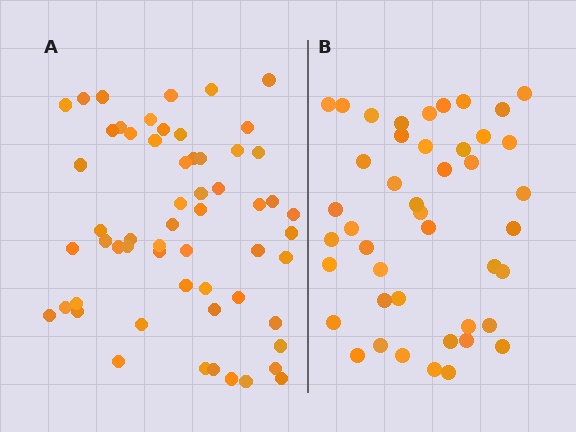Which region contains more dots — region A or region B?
Region A (the left region) has more dots.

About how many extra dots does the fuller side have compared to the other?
Region A has approximately 15 more dots than region B.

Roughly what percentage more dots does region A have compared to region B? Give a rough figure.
About 30% more.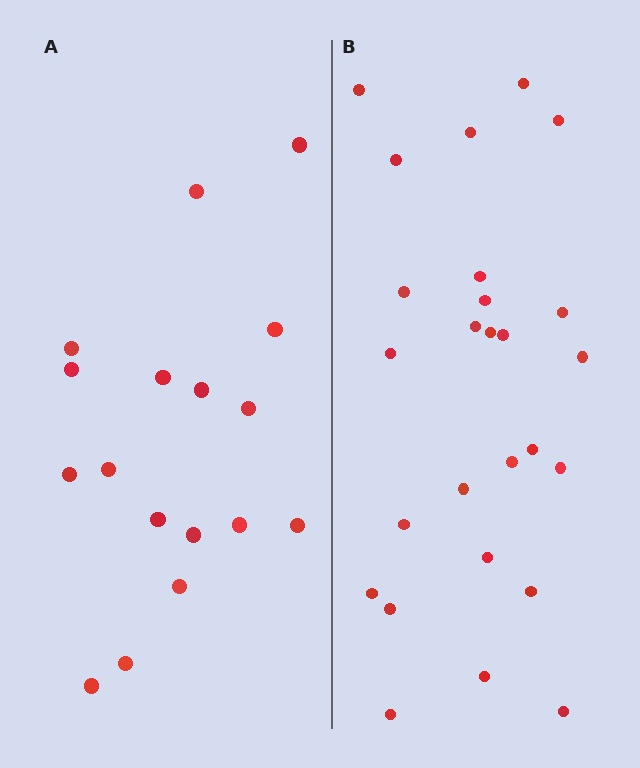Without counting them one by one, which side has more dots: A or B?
Region B (the right region) has more dots.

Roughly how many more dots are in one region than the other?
Region B has roughly 8 or so more dots than region A.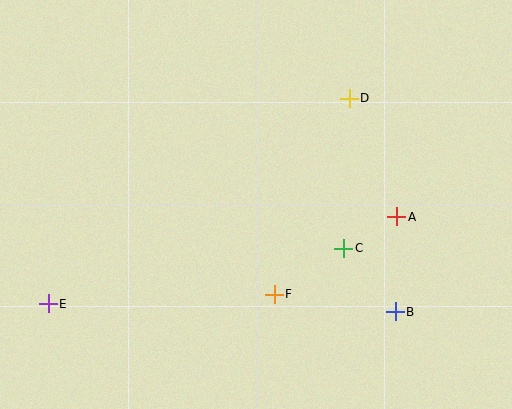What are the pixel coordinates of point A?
Point A is at (397, 217).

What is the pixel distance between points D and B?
The distance between D and B is 218 pixels.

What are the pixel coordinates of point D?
Point D is at (349, 98).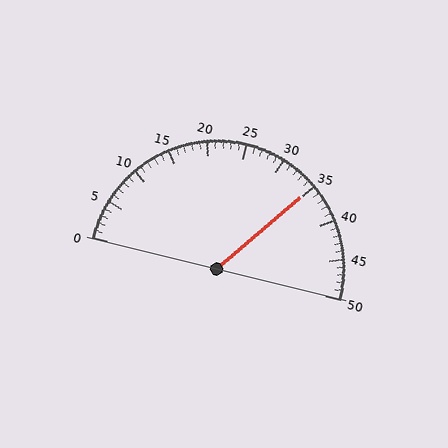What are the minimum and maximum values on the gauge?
The gauge ranges from 0 to 50.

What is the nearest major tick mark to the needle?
The nearest major tick mark is 35.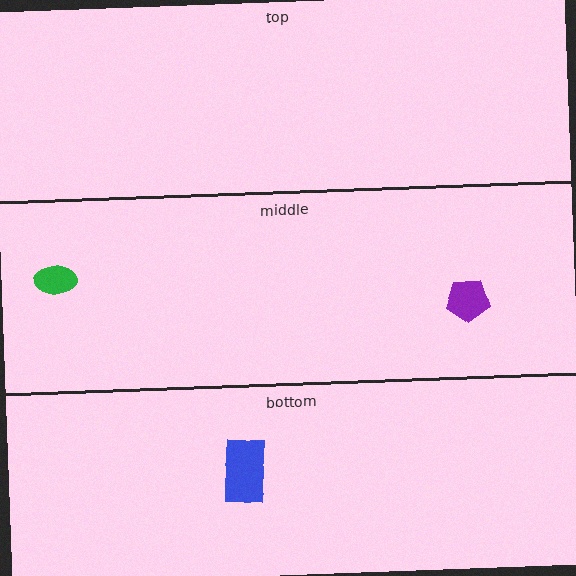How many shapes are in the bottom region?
1.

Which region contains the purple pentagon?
The middle region.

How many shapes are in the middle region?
2.